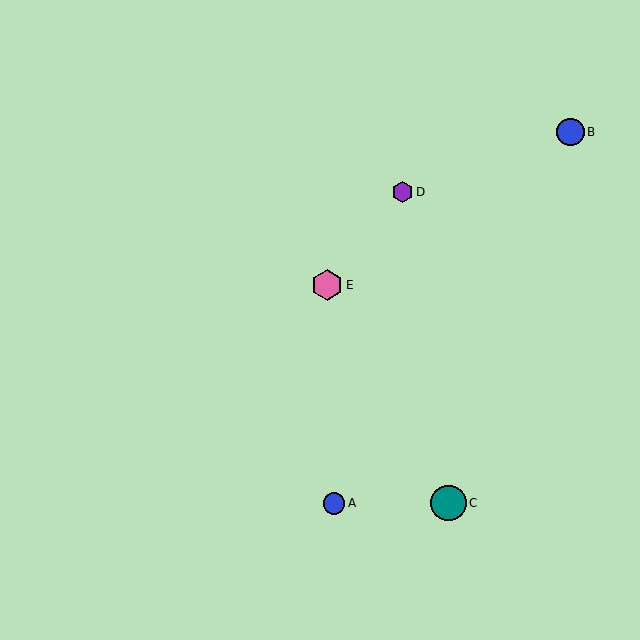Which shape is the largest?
The teal circle (labeled C) is the largest.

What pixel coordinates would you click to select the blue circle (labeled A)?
Click at (334, 503) to select the blue circle A.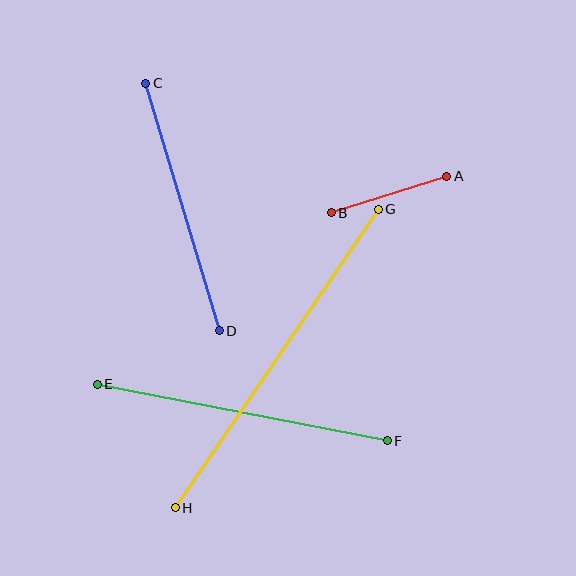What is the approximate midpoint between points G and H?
The midpoint is at approximately (277, 358) pixels.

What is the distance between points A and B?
The distance is approximately 121 pixels.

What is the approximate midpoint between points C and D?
The midpoint is at approximately (182, 207) pixels.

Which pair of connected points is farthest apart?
Points G and H are farthest apart.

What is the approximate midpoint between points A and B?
The midpoint is at approximately (389, 195) pixels.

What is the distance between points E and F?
The distance is approximately 295 pixels.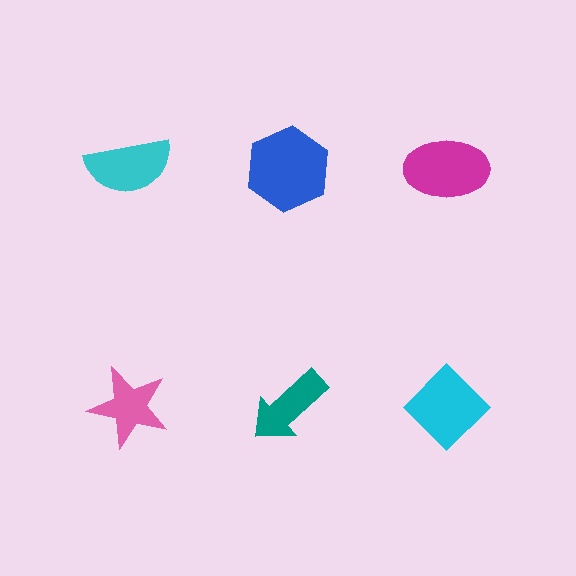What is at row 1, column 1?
A cyan semicircle.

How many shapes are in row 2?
3 shapes.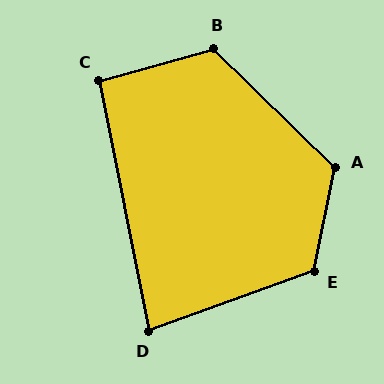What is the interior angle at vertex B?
Approximately 120 degrees (obtuse).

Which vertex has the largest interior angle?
A, at approximately 123 degrees.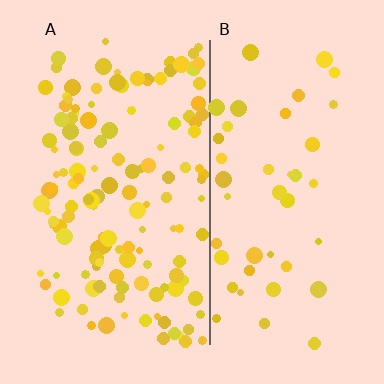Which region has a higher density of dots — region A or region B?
A (the left).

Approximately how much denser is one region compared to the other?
Approximately 3.0× — region A over region B.